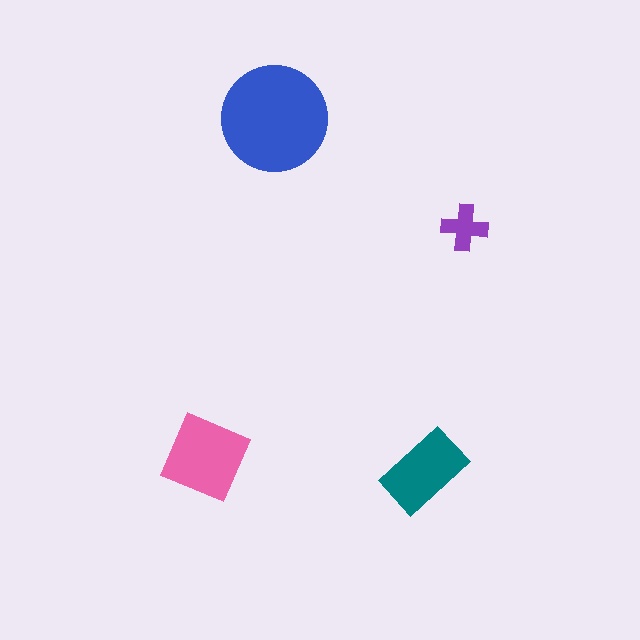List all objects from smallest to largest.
The purple cross, the teal rectangle, the pink square, the blue circle.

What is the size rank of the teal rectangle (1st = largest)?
3rd.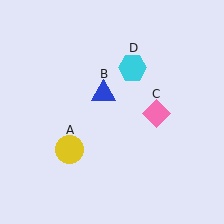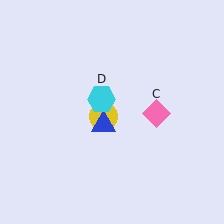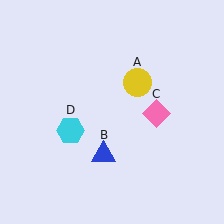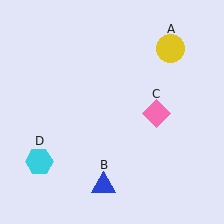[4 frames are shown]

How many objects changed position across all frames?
3 objects changed position: yellow circle (object A), blue triangle (object B), cyan hexagon (object D).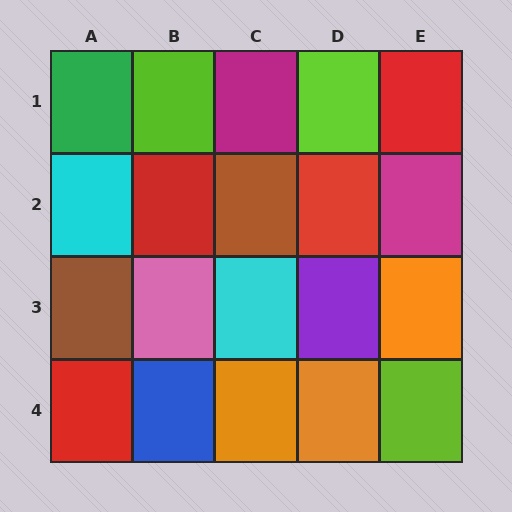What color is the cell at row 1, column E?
Red.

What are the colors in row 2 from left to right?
Cyan, red, brown, red, magenta.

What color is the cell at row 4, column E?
Lime.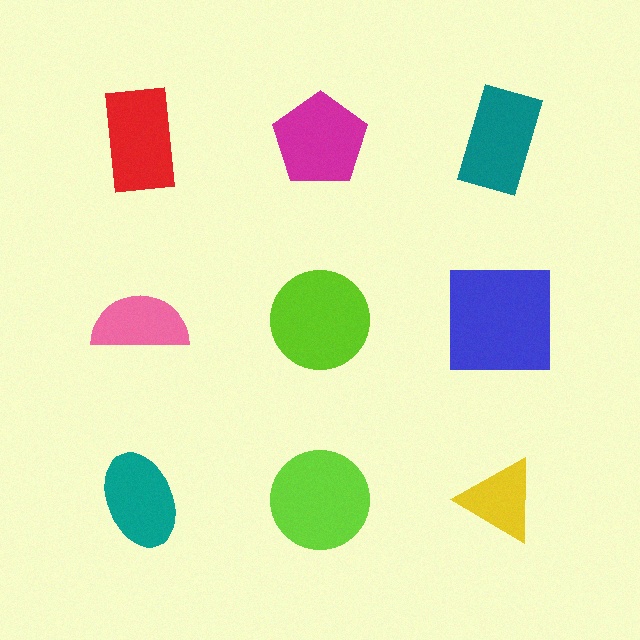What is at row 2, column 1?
A pink semicircle.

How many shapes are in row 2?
3 shapes.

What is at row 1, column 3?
A teal rectangle.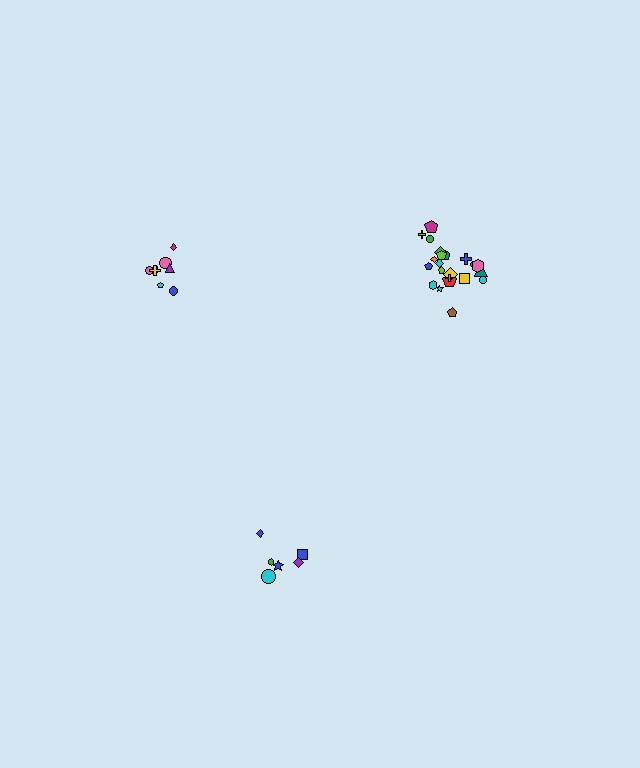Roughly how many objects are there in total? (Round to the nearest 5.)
Roughly 35 objects in total.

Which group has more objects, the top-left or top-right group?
The top-right group.